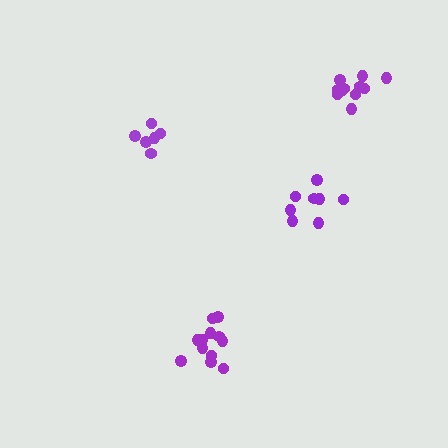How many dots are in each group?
Group 1: 12 dots, Group 2: 8 dots, Group 3: 11 dots, Group 4: 6 dots (37 total).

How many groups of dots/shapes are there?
There are 4 groups.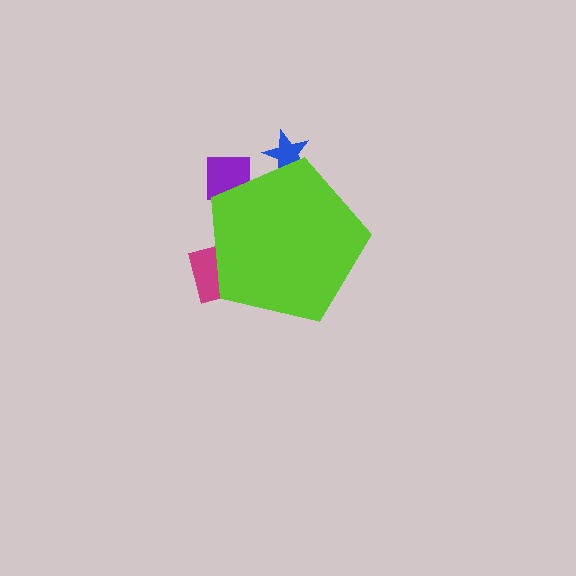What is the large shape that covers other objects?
A lime pentagon.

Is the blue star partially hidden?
Yes, the blue star is partially hidden behind the lime pentagon.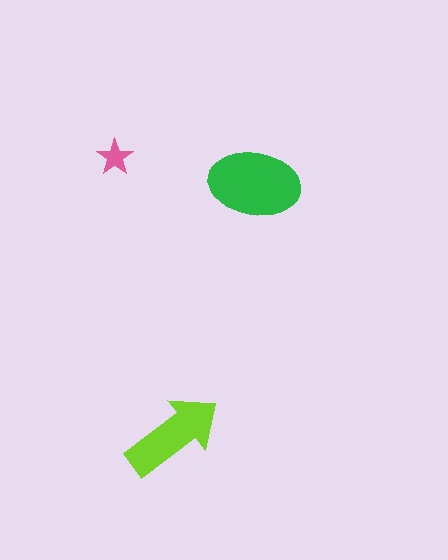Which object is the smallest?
The pink star.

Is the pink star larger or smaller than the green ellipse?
Smaller.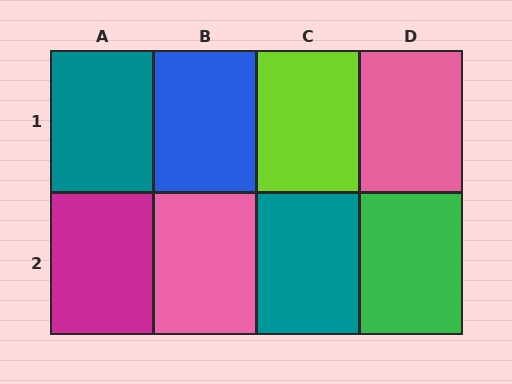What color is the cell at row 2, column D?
Green.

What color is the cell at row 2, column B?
Pink.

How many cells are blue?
1 cell is blue.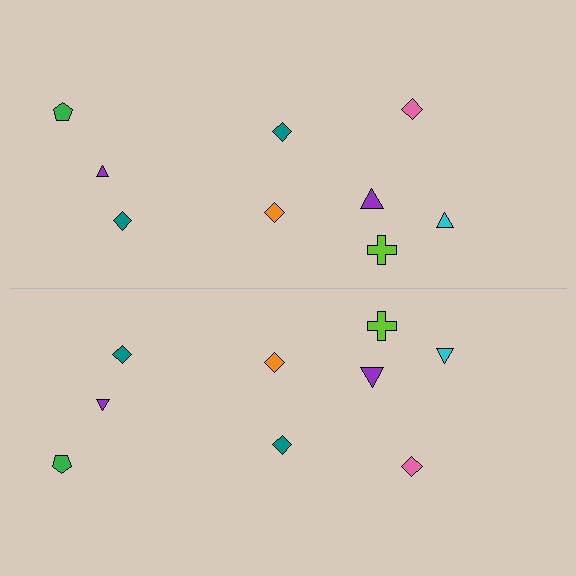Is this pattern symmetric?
Yes, this pattern has bilateral (reflection) symmetry.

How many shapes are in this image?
There are 18 shapes in this image.